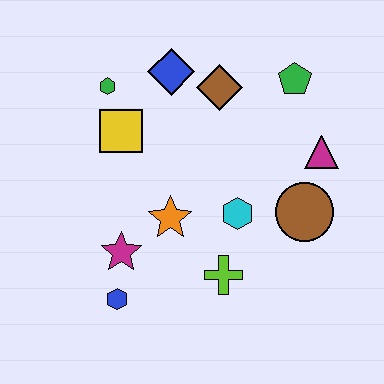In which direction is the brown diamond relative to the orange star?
The brown diamond is above the orange star.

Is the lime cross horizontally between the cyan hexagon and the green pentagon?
No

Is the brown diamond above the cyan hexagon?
Yes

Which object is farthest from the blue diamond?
The blue hexagon is farthest from the blue diamond.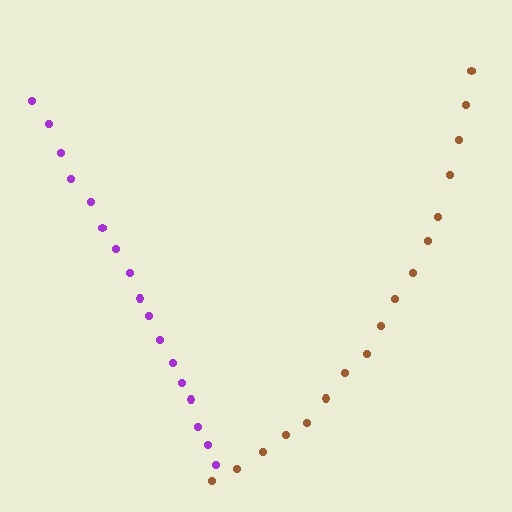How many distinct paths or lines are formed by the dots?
There are 2 distinct paths.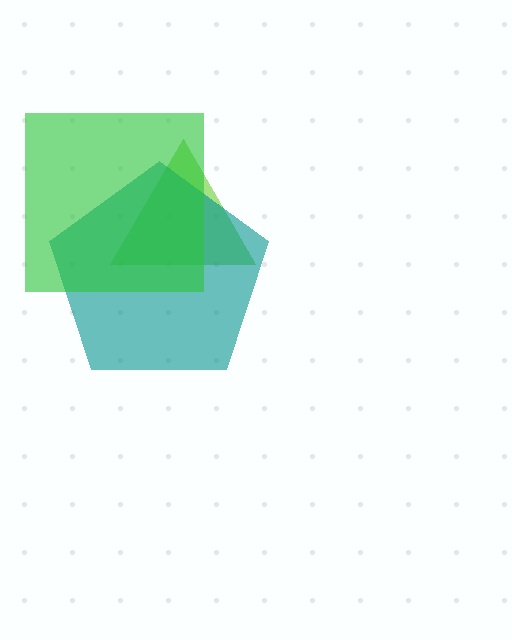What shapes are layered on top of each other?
The layered shapes are: a lime triangle, a teal pentagon, a green square.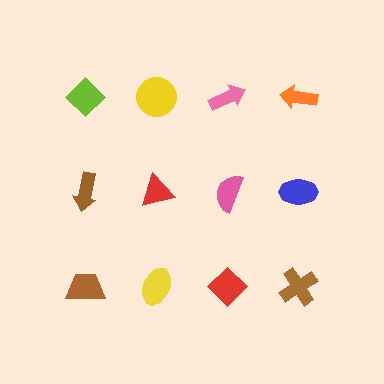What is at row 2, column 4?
A blue ellipse.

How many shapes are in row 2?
4 shapes.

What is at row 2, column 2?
A red triangle.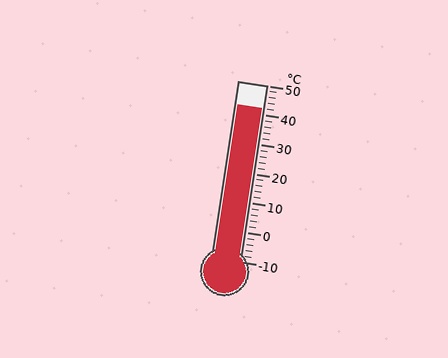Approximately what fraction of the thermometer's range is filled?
The thermometer is filled to approximately 85% of its range.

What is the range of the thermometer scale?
The thermometer scale ranges from -10°C to 50°C.